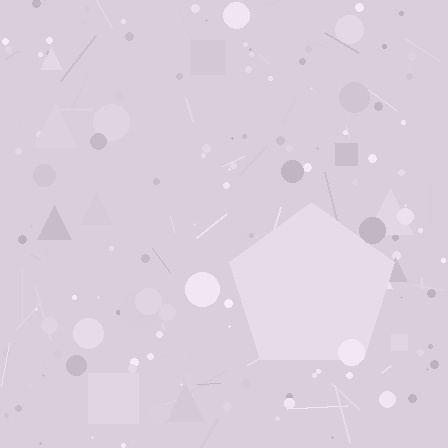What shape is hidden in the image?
A pentagon is hidden in the image.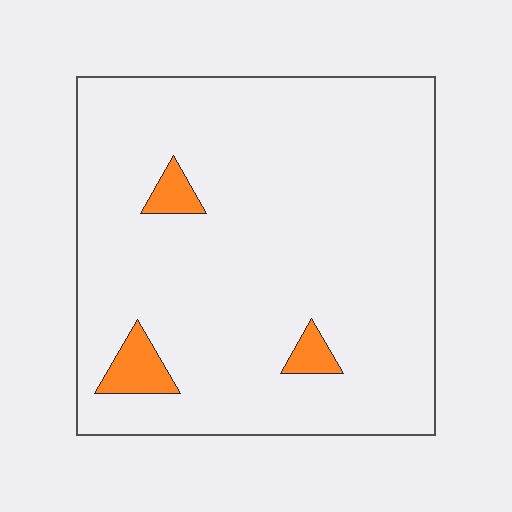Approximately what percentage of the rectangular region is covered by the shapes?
Approximately 5%.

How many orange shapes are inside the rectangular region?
3.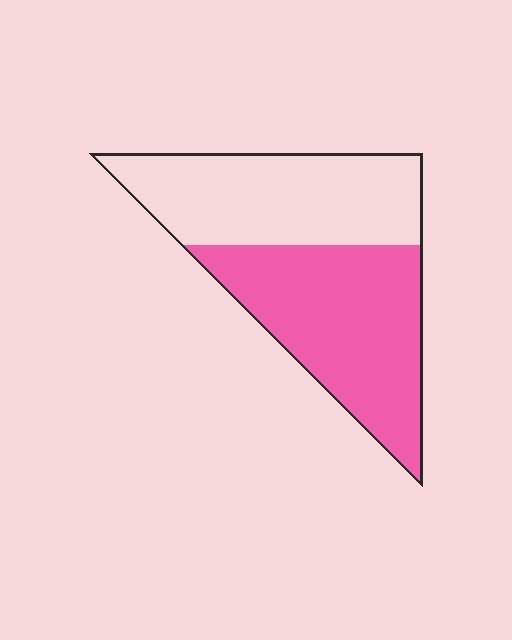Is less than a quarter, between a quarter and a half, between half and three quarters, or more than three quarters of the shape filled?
Between half and three quarters.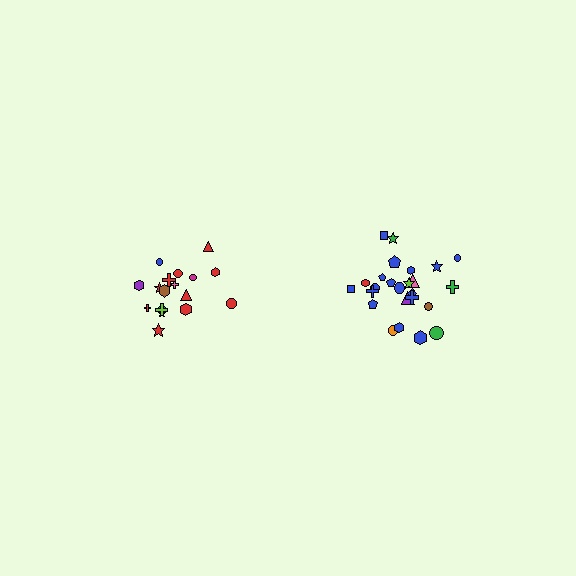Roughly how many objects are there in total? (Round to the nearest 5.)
Roughly 45 objects in total.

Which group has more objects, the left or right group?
The right group.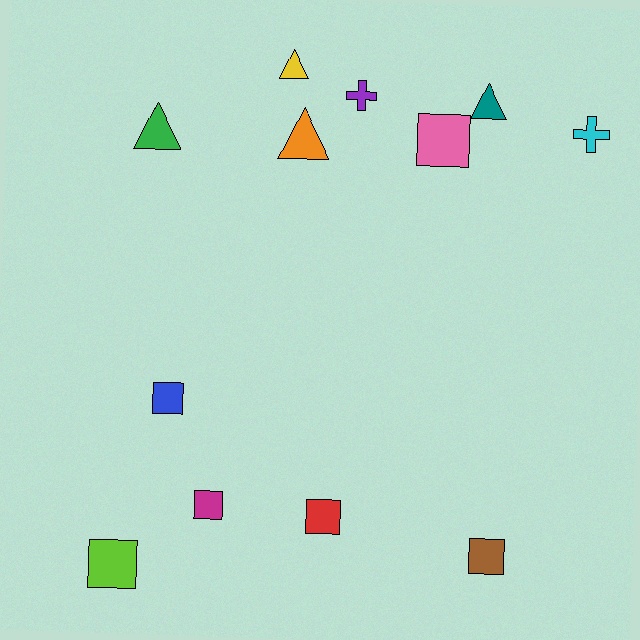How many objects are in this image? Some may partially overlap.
There are 12 objects.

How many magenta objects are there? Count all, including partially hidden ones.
There is 1 magenta object.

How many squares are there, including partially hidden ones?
There are 6 squares.